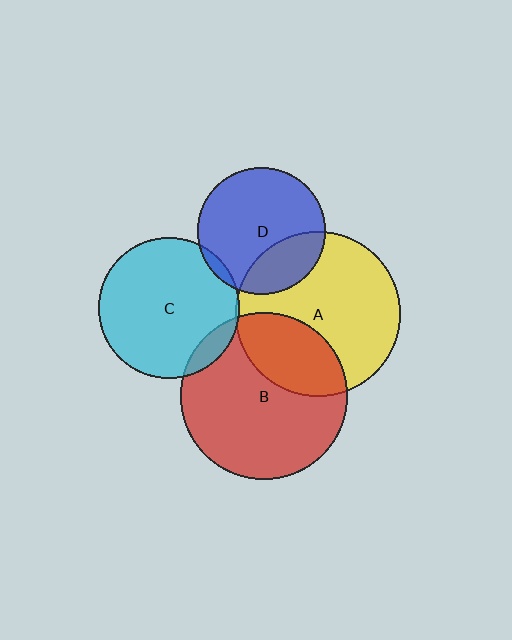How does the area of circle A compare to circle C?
Approximately 1.4 times.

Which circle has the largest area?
Circle B (red).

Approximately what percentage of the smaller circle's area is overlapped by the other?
Approximately 30%.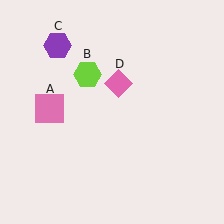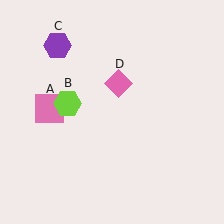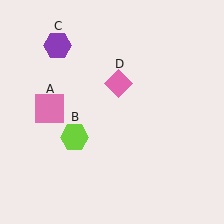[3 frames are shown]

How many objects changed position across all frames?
1 object changed position: lime hexagon (object B).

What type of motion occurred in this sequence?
The lime hexagon (object B) rotated counterclockwise around the center of the scene.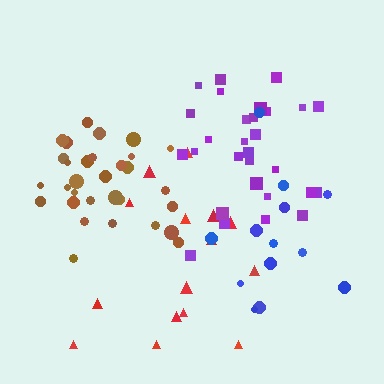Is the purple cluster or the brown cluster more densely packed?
Brown.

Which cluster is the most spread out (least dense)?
Blue.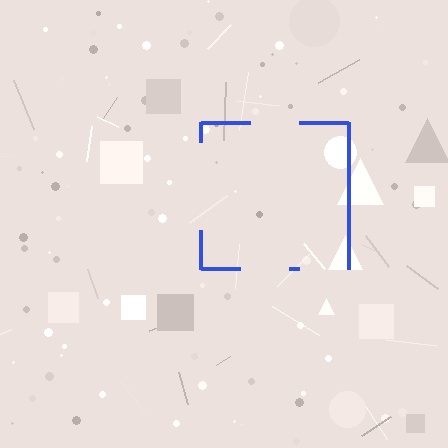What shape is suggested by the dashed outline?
The dashed outline suggests a square.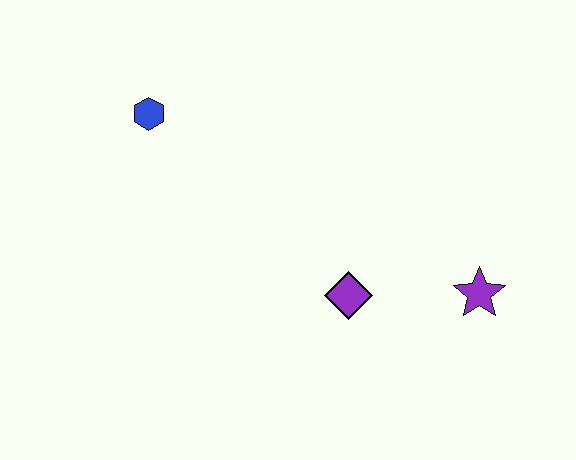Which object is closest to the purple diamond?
The purple star is closest to the purple diamond.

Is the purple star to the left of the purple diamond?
No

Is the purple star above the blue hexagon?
No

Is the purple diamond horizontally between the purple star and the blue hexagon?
Yes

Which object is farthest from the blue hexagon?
The purple star is farthest from the blue hexagon.